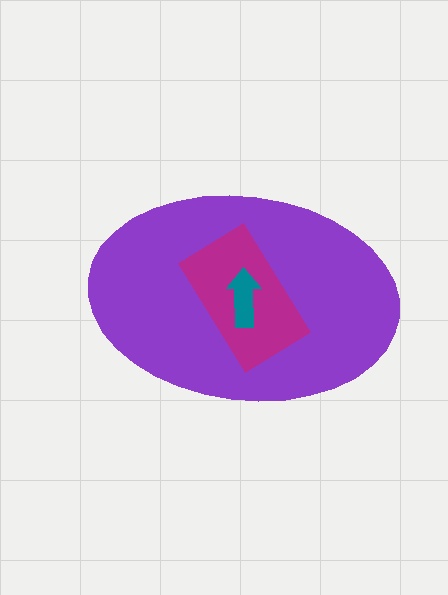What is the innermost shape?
The teal arrow.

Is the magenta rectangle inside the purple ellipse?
Yes.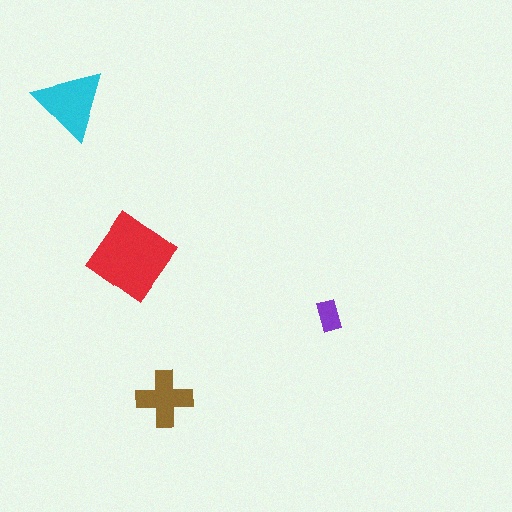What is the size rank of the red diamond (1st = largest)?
1st.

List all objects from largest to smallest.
The red diamond, the cyan triangle, the brown cross, the purple rectangle.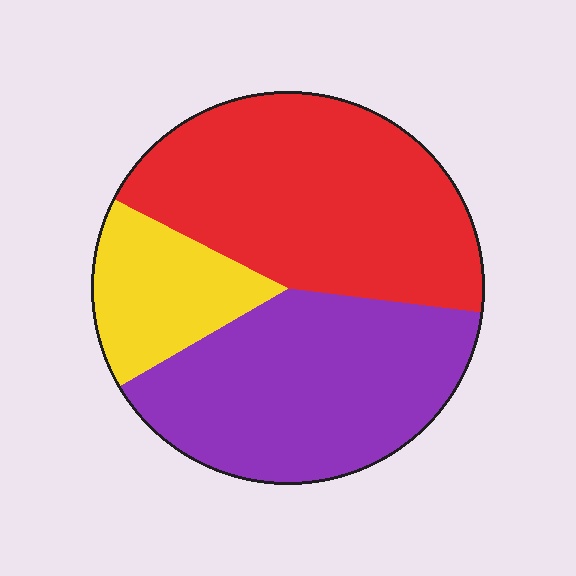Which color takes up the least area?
Yellow, at roughly 15%.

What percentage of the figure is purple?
Purple covers about 40% of the figure.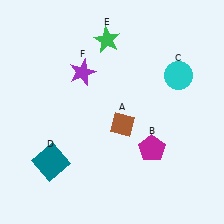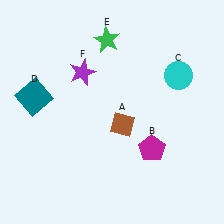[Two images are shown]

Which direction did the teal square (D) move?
The teal square (D) moved up.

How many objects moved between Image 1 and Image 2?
1 object moved between the two images.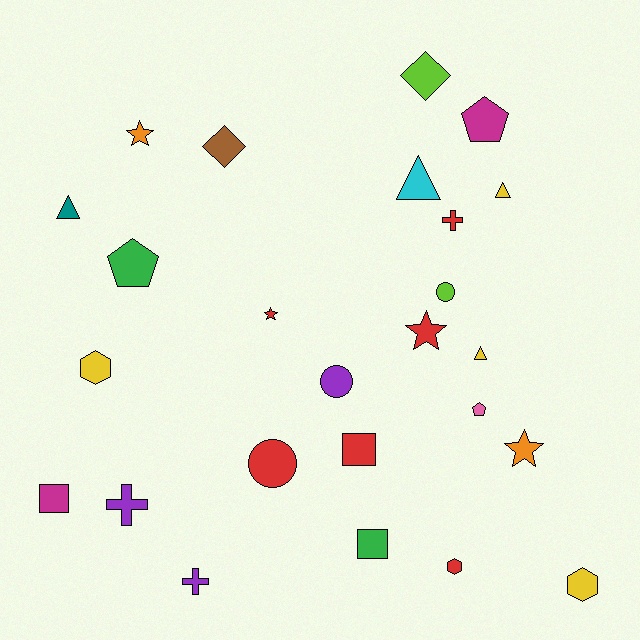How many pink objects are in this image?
There is 1 pink object.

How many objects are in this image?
There are 25 objects.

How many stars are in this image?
There are 4 stars.